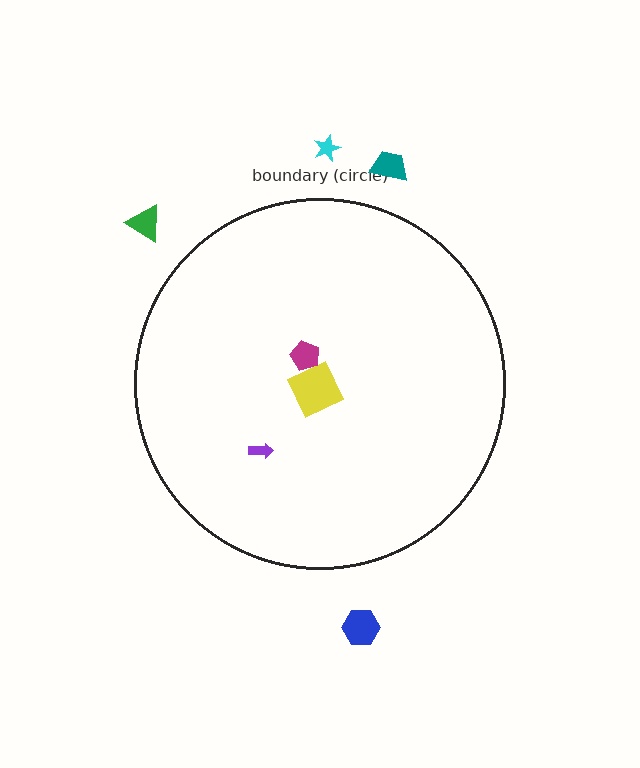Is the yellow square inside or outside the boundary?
Inside.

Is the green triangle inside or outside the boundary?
Outside.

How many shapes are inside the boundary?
3 inside, 4 outside.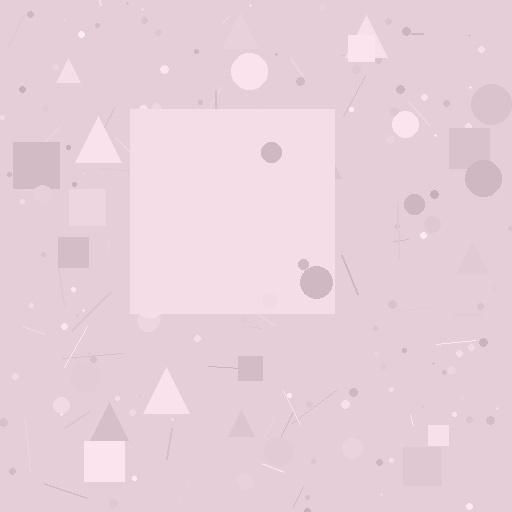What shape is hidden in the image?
A square is hidden in the image.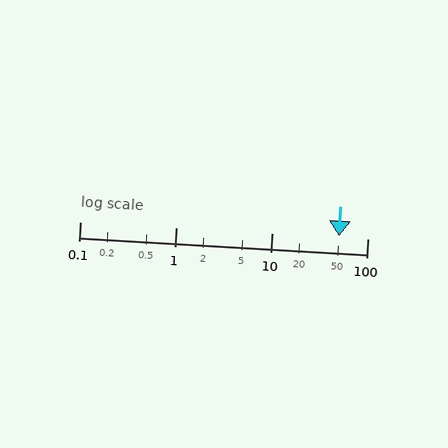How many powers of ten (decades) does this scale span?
The scale spans 3 decades, from 0.1 to 100.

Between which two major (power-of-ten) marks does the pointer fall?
The pointer is between 10 and 100.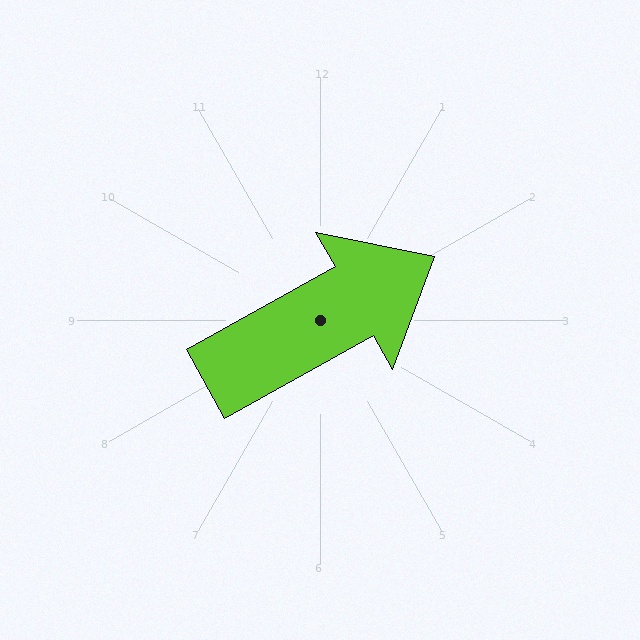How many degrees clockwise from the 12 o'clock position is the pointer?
Approximately 61 degrees.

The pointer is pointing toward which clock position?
Roughly 2 o'clock.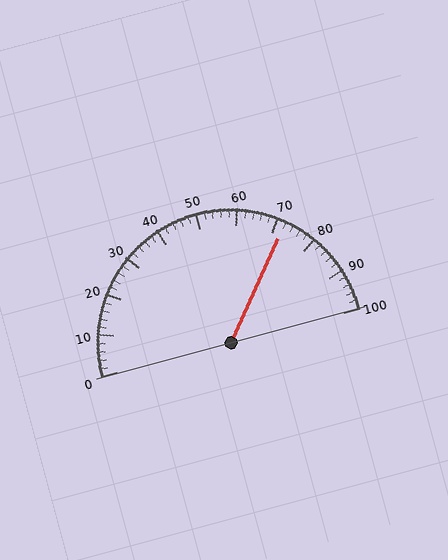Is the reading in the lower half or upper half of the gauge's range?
The reading is in the upper half of the range (0 to 100).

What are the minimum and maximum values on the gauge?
The gauge ranges from 0 to 100.